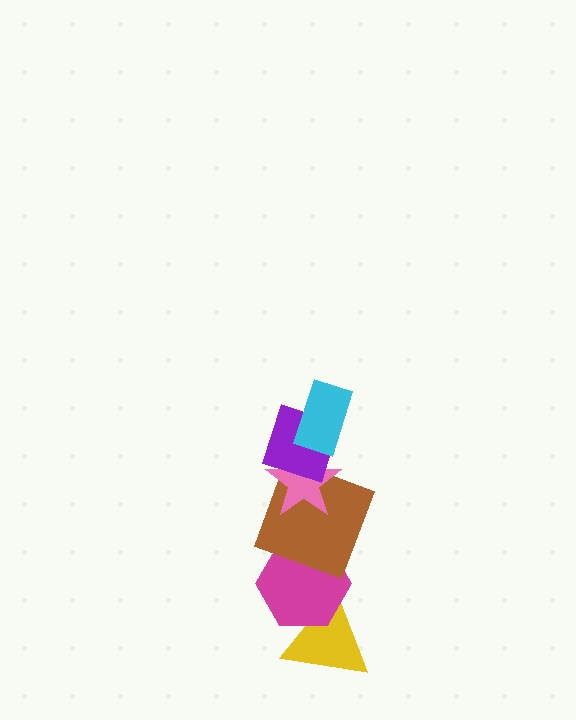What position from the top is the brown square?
The brown square is 4th from the top.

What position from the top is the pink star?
The pink star is 3rd from the top.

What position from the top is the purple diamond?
The purple diamond is 2nd from the top.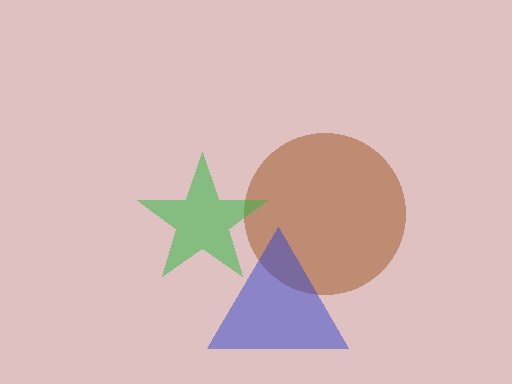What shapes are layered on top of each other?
The layered shapes are: a brown circle, a blue triangle, a green star.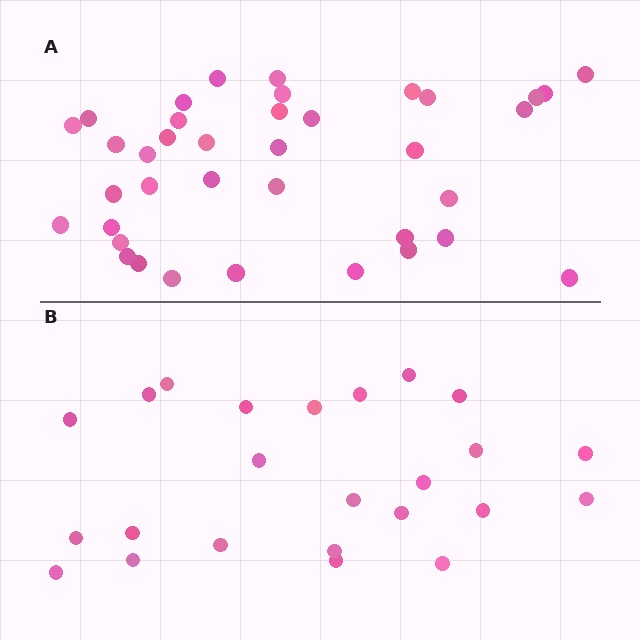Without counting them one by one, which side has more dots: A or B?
Region A (the top region) has more dots.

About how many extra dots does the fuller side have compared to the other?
Region A has approximately 15 more dots than region B.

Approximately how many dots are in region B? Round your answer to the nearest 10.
About 20 dots. (The exact count is 24, which rounds to 20.)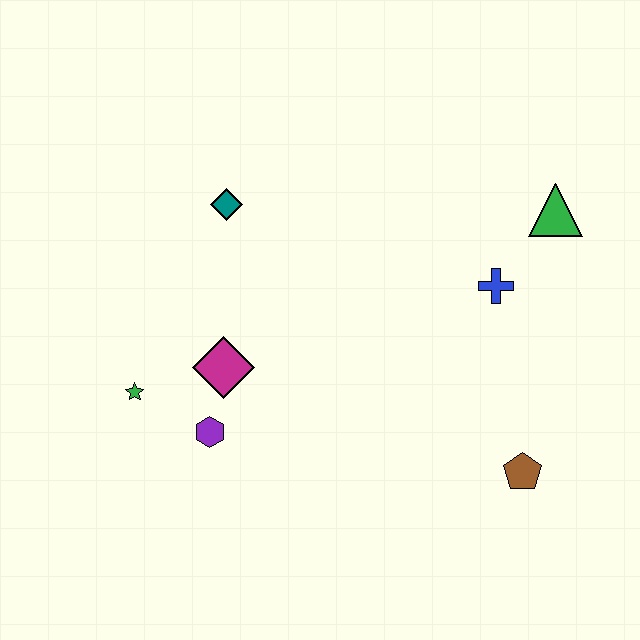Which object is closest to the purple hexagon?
The magenta diamond is closest to the purple hexagon.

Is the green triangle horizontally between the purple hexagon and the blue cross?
No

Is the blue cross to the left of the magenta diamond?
No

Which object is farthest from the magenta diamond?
The green triangle is farthest from the magenta diamond.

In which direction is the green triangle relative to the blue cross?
The green triangle is above the blue cross.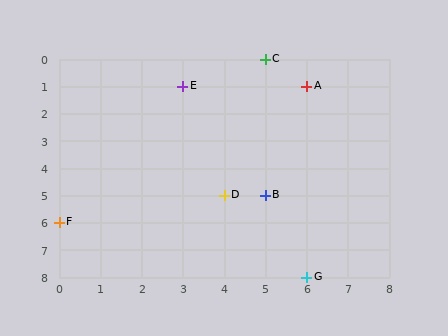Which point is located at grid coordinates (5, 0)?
Point C is at (5, 0).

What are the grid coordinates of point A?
Point A is at grid coordinates (6, 1).